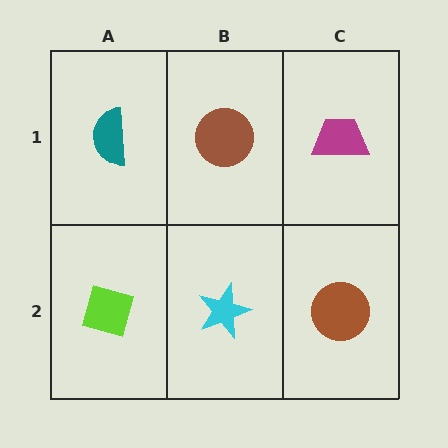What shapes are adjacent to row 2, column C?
A magenta trapezoid (row 1, column C), a cyan star (row 2, column B).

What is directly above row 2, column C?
A magenta trapezoid.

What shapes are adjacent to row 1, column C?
A brown circle (row 2, column C), a brown circle (row 1, column B).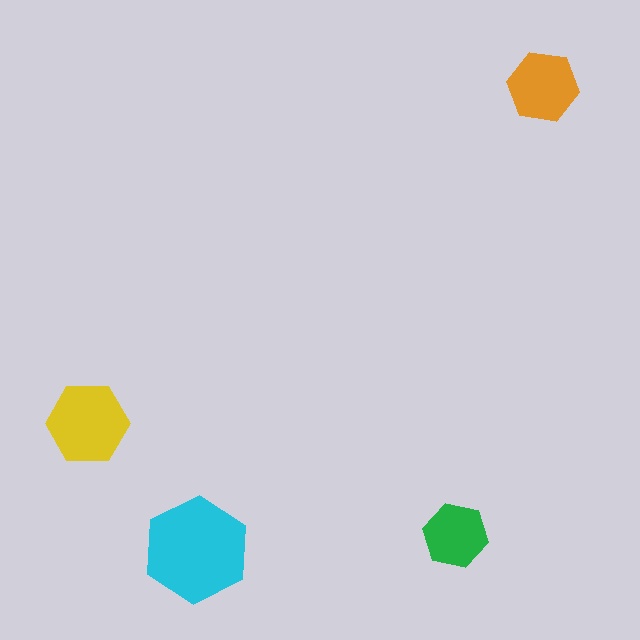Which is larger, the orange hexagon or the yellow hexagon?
The yellow one.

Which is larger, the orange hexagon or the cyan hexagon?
The cyan one.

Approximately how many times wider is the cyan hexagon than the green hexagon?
About 1.5 times wider.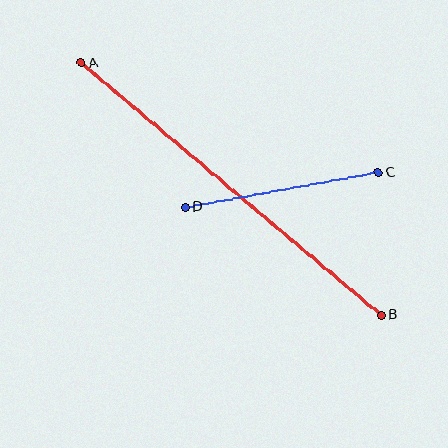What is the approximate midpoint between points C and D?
The midpoint is at approximately (282, 190) pixels.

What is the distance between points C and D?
The distance is approximately 196 pixels.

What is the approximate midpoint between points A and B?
The midpoint is at approximately (231, 189) pixels.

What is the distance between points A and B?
The distance is approximately 392 pixels.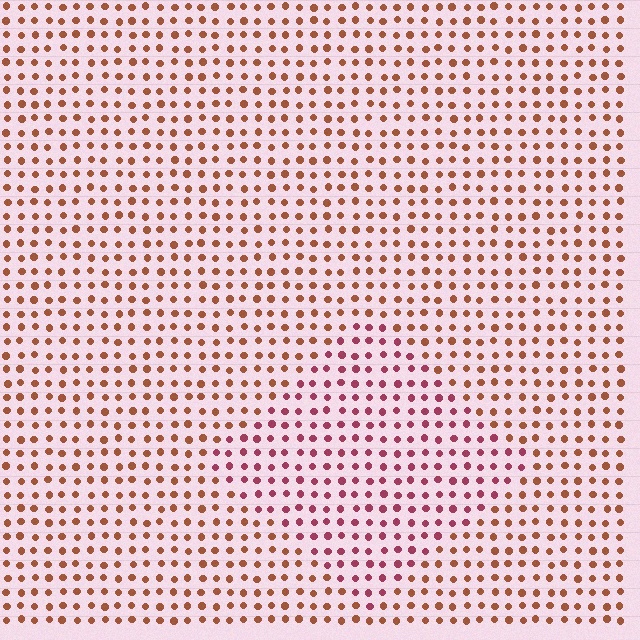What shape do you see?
I see a diamond.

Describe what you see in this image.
The image is filled with small brown elements in a uniform arrangement. A diamond-shaped region is visible where the elements are tinted to a slightly different hue, forming a subtle color boundary.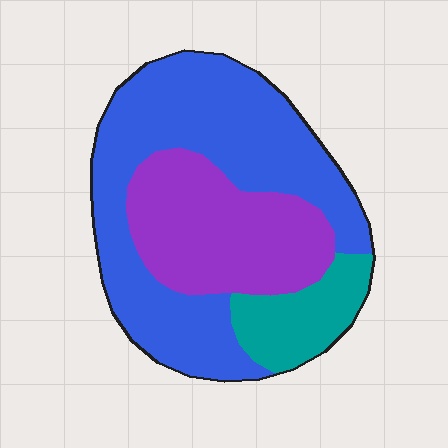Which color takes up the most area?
Blue, at roughly 55%.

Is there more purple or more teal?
Purple.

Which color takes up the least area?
Teal, at roughly 15%.